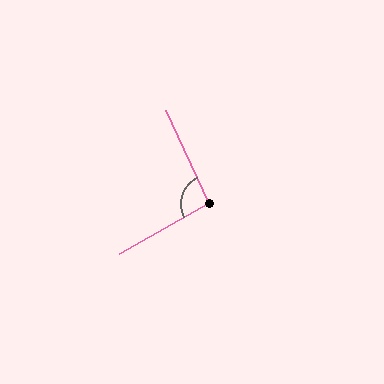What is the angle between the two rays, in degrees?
Approximately 94 degrees.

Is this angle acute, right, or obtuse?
It is approximately a right angle.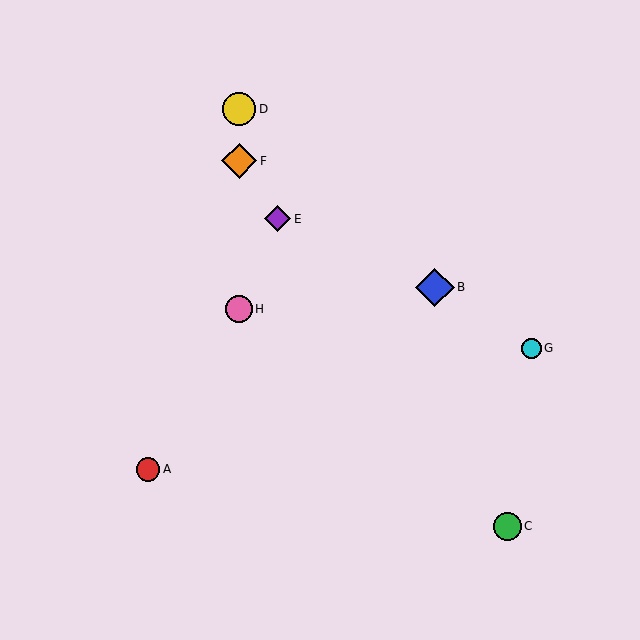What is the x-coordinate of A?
Object A is at x≈148.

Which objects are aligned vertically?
Objects D, F, H are aligned vertically.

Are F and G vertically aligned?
No, F is at x≈239 and G is at x≈531.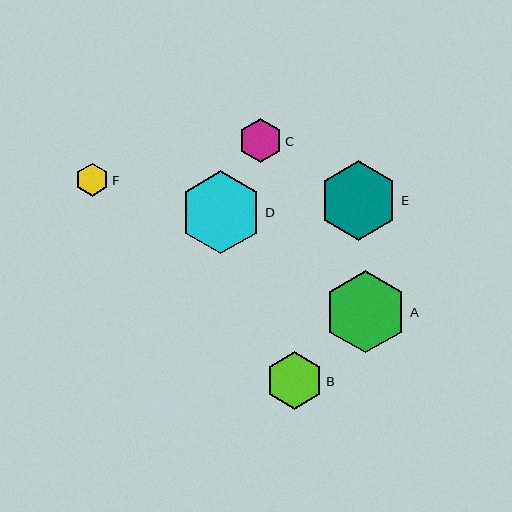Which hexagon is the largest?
Hexagon D is the largest with a size of approximately 83 pixels.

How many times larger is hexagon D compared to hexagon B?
Hexagon D is approximately 1.4 times the size of hexagon B.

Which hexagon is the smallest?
Hexagon F is the smallest with a size of approximately 33 pixels.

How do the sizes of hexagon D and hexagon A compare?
Hexagon D and hexagon A are approximately the same size.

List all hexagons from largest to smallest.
From largest to smallest: D, A, E, B, C, F.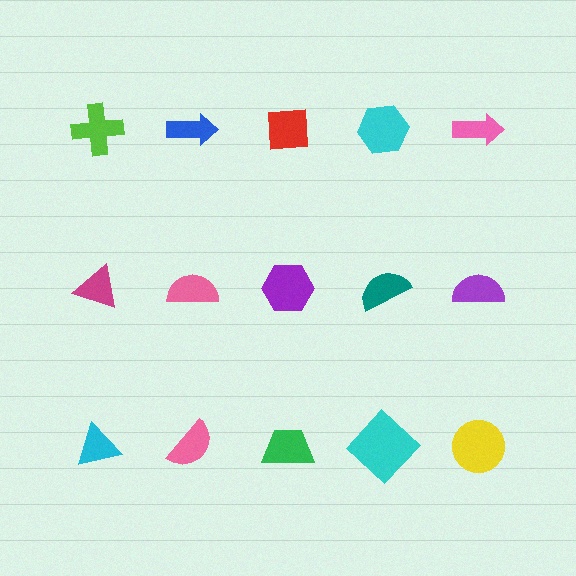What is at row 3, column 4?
A cyan diamond.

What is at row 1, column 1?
A lime cross.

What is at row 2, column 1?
A magenta triangle.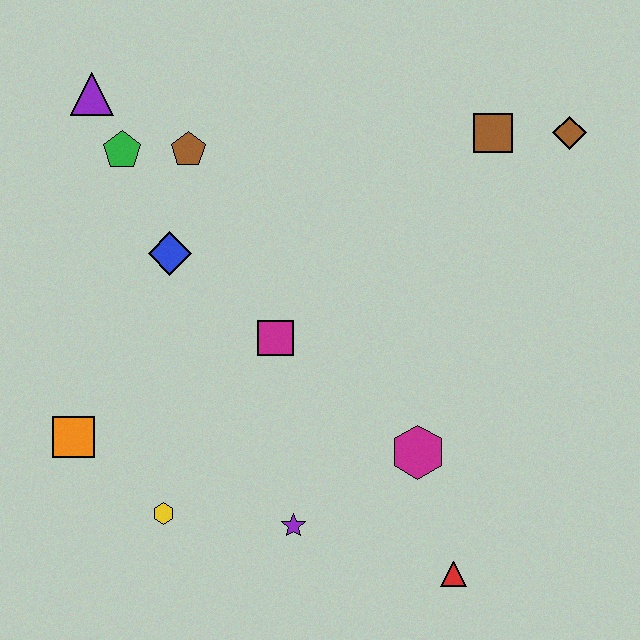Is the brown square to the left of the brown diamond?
Yes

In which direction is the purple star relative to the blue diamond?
The purple star is below the blue diamond.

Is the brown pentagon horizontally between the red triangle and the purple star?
No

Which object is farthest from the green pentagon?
The red triangle is farthest from the green pentagon.